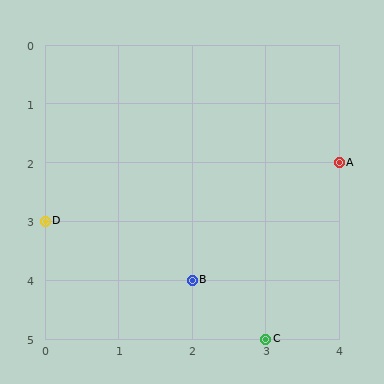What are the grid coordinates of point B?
Point B is at grid coordinates (2, 4).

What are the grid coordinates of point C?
Point C is at grid coordinates (3, 5).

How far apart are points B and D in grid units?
Points B and D are 2 columns and 1 row apart (about 2.2 grid units diagonally).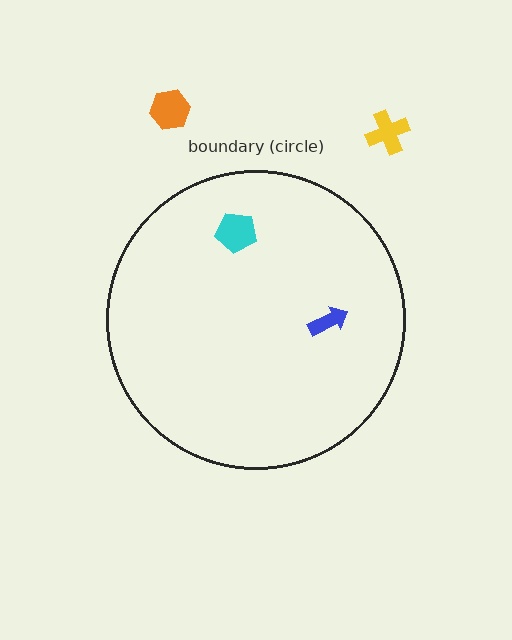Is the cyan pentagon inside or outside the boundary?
Inside.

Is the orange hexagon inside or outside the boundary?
Outside.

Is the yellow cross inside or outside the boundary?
Outside.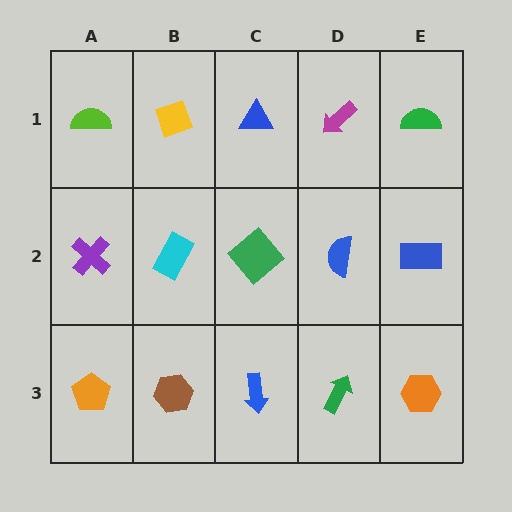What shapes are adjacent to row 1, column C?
A green diamond (row 2, column C), a yellow diamond (row 1, column B), a magenta arrow (row 1, column D).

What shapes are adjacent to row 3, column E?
A blue rectangle (row 2, column E), a green arrow (row 3, column D).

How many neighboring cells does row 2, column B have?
4.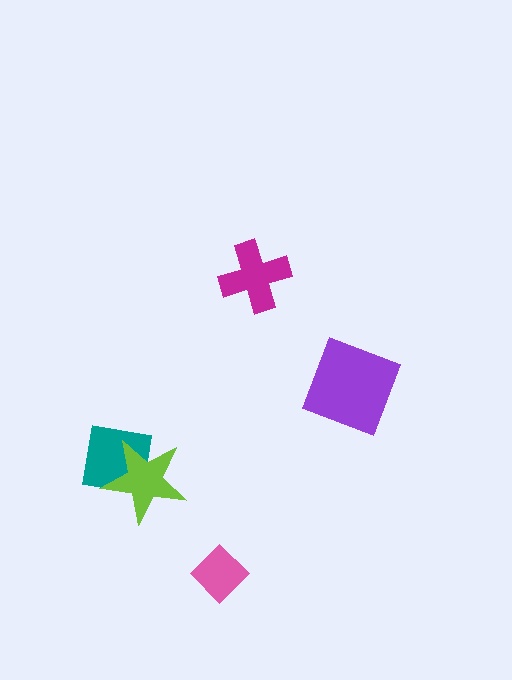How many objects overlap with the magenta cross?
0 objects overlap with the magenta cross.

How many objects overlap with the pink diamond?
0 objects overlap with the pink diamond.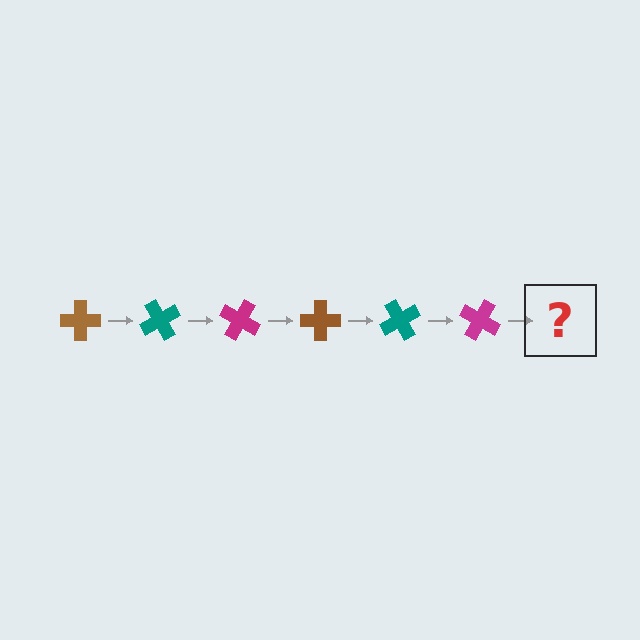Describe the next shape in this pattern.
It should be a brown cross, rotated 360 degrees from the start.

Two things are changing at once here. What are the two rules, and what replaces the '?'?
The two rules are that it rotates 60 degrees each step and the color cycles through brown, teal, and magenta. The '?' should be a brown cross, rotated 360 degrees from the start.